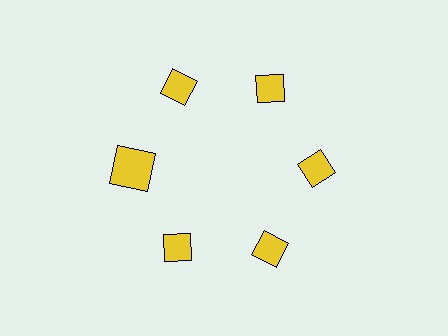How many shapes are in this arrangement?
There are 6 shapes arranged in a ring pattern.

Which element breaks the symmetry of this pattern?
The yellow square at roughly the 9 o'clock position breaks the symmetry. All other shapes are yellow diamonds.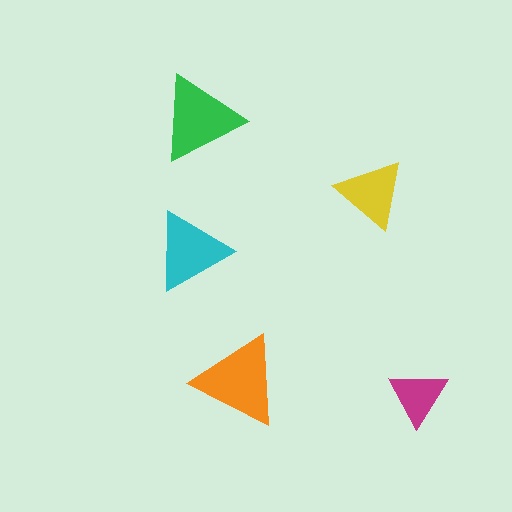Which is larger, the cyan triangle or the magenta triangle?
The cyan one.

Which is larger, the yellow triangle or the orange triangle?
The orange one.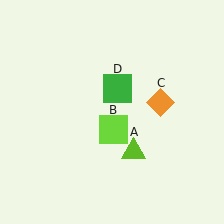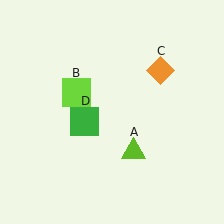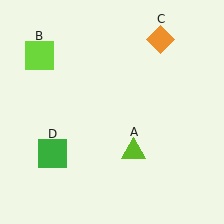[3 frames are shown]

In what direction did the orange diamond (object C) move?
The orange diamond (object C) moved up.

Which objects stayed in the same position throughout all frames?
Lime triangle (object A) remained stationary.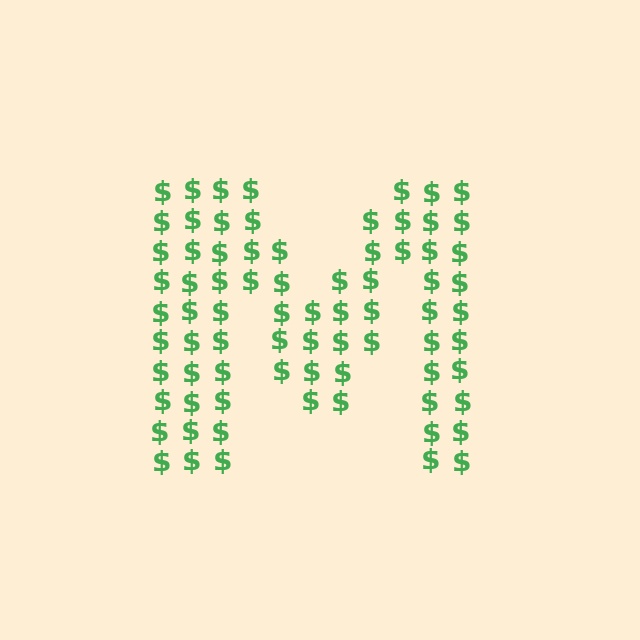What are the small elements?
The small elements are dollar signs.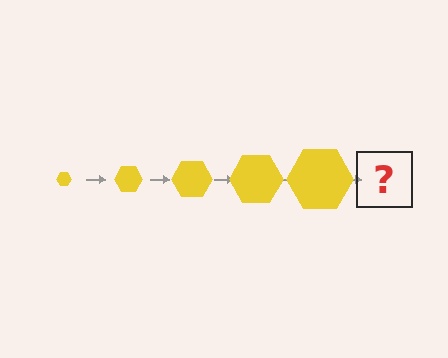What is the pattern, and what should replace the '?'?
The pattern is that the hexagon gets progressively larger each step. The '?' should be a yellow hexagon, larger than the previous one.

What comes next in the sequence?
The next element should be a yellow hexagon, larger than the previous one.